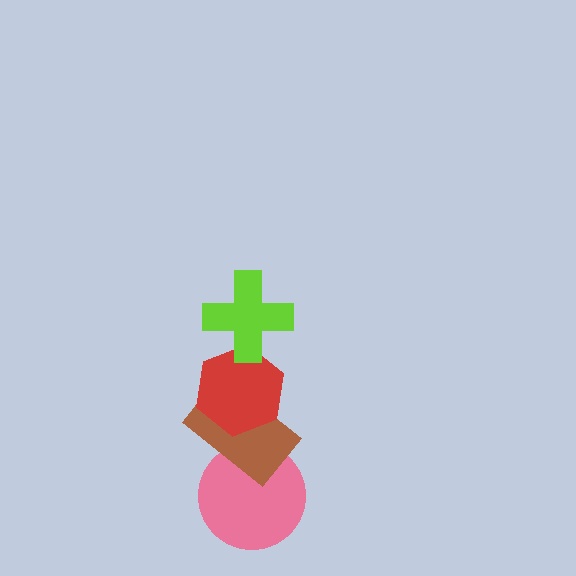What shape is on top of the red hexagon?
The lime cross is on top of the red hexagon.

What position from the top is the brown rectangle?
The brown rectangle is 3rd from the top.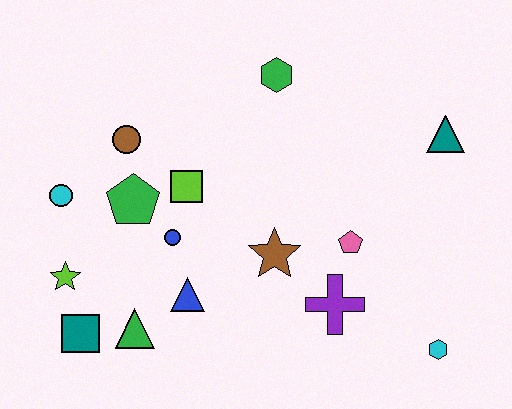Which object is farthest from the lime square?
The cyan hexagon is farthest from the lime square.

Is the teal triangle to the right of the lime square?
Yes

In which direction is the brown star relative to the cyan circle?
The brown star is to the right of the cyan circle.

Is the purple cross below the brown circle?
Yes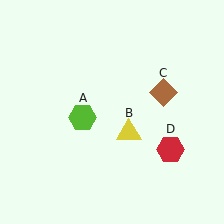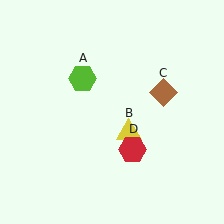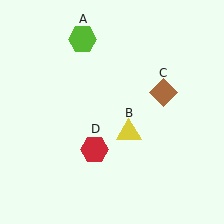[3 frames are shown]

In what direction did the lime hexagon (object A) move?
The lime hexagon (object A) moved up.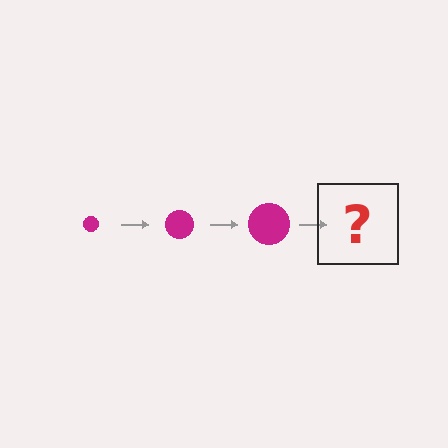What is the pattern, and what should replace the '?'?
The pattern is that the circle gets progressively larger each step. The '?' should be a magenta circle, larger than the previous one.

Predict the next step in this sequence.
The next step is a magenta circle, larger than the previous one.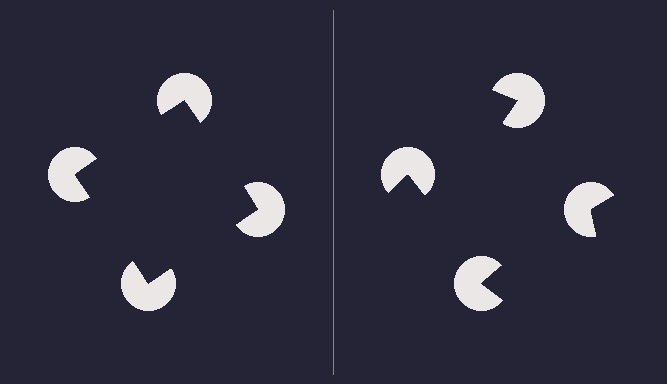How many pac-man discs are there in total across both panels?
8 — 4 on each side.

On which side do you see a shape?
An illusory square appears on the left side. On the right side the wedge cuts are rotated, so no coherent shape forms.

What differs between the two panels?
The pac-man discs are positioned identically on both sides; only the wedge orientations differ. On the left they align to a square; on the right they are misaligned.